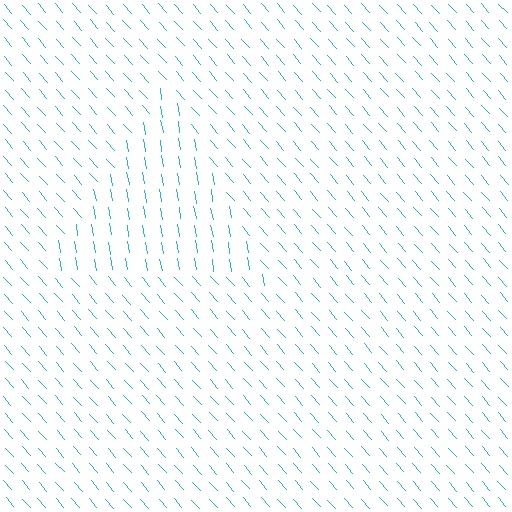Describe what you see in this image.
The image is filled with small cyan line segments. A triangle region in the image has lines oriented differently from the surrounding lines, creating a visible texture boundary.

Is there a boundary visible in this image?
Yes, there is a texture boundary formed by a change in line orientation.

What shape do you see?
I see a triangle.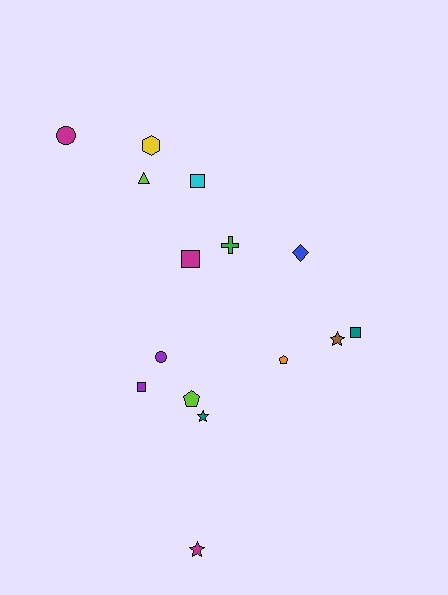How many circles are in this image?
There are 2 circles.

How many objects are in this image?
There are 15 objects.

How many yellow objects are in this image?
There is 1 yellow object.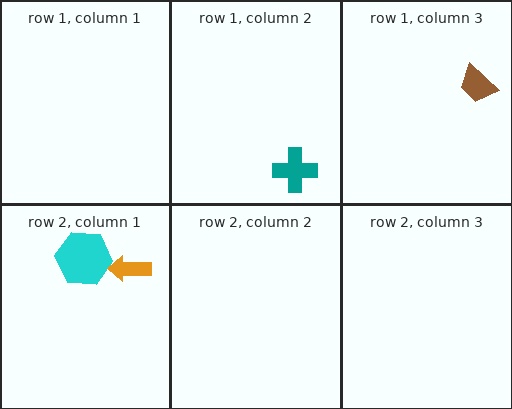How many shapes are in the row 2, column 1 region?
2.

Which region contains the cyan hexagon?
The row 2, column 1 region.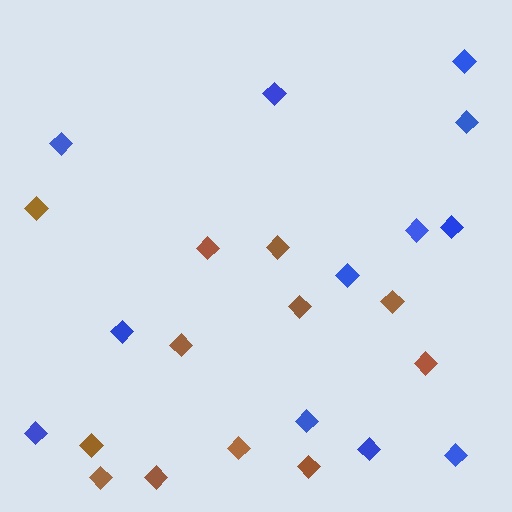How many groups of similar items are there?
There are 2 groups: one group of blue diamonds (12) and one group of brown diamonds (12).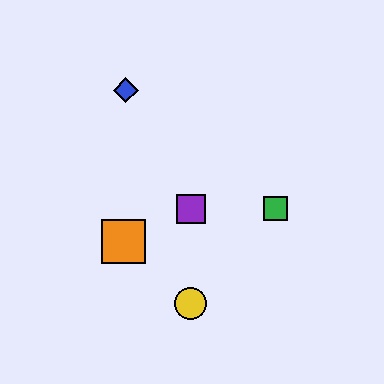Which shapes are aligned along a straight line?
The red circle, the purple square, the orange square are aligned along a straight line.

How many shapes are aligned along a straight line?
3 shapes (the red circle, the purple square, the orange square) are aligned along a straight line.